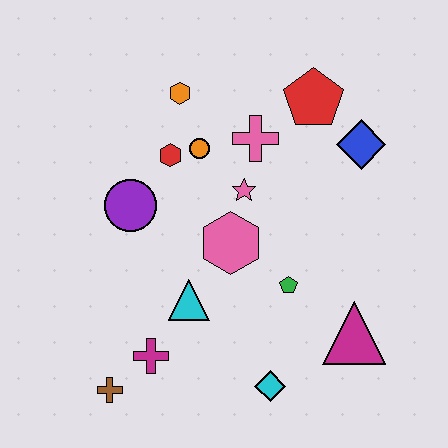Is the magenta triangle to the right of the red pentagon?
Yes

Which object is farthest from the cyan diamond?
The orange hexagon is farthest from the cyan diamond.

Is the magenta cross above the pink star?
No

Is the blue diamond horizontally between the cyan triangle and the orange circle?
No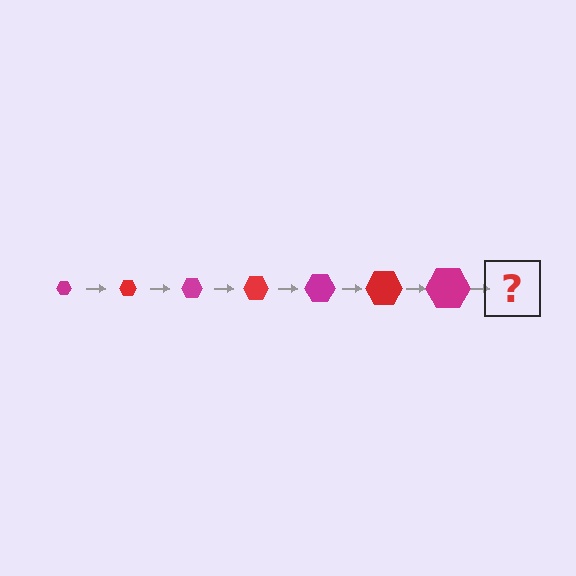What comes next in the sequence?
The next element should be a red hexagon, larger than the previous one.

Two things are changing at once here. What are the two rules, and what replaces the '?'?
The two rules are that the hexagon grows larger each step and the color cycles through magenta and red. The '?' should be a red hexagon, larger than the previous one.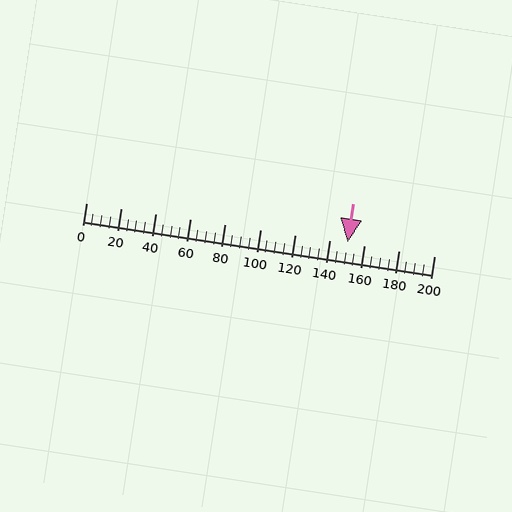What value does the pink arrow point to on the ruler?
The pink arrow points to approximately 150.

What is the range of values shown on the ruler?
The ruler shows values from 0 to 200.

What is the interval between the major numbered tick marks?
The major tick marks are spaced 20 units apart.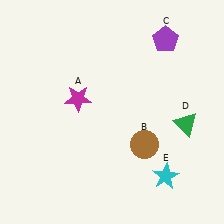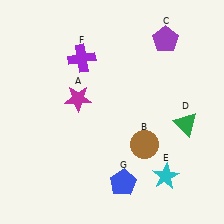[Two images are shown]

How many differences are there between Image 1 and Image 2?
There are 2 differences between the two images.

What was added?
A purple cross (F), a blue pentagon (G) were added in Image 2.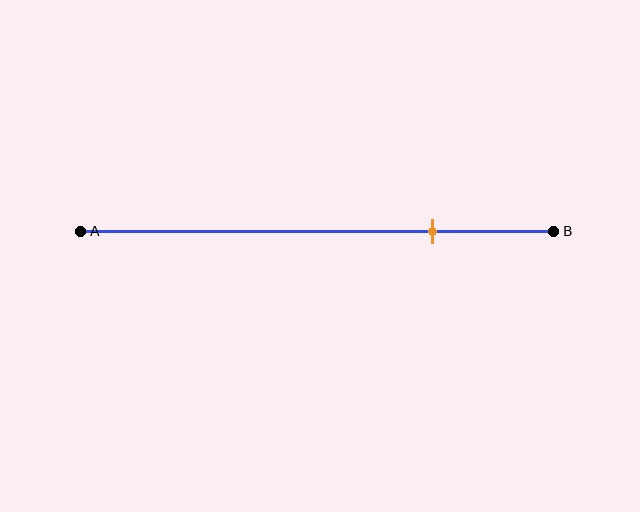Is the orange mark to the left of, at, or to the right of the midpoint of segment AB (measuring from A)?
The orange mark is to the right of the midpoint of segment AB.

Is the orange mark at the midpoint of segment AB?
No, the mark is at about 75% from A, not at the 50% midpoint.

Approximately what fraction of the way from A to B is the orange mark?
The orange mark is approximately 75% of the way from A to B.